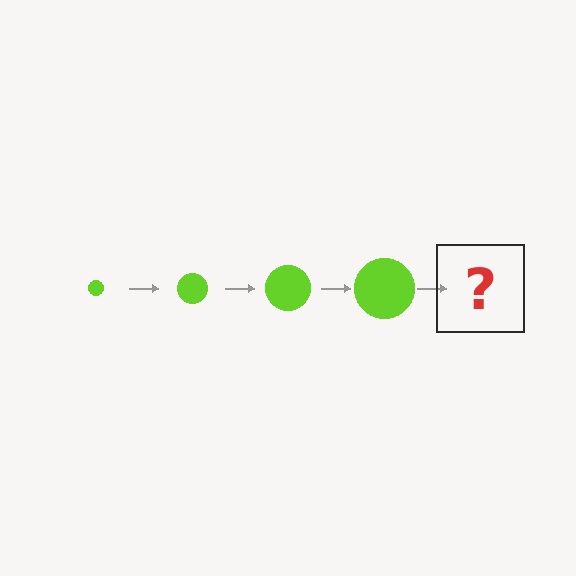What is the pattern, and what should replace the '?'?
The pattern is that the circle gets progressively larger each step. The '?' should be a lime circle, larger than the previous one.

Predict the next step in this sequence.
The next step is a lime circle, larger than the previous one.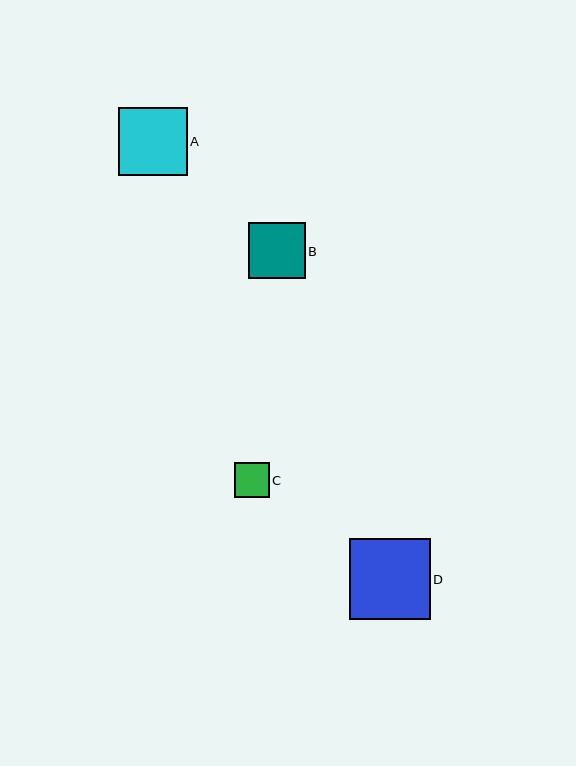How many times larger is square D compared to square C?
Square D is approximately 2.3 times the size of square C.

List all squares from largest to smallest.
From largest to smallest: D, A, B, C.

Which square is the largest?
Square D is the largest with a size of approximately 81 pixels.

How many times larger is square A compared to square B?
Square A is approximately 1.2 times the size of square B.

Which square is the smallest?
Square C is the smallest with a size of approximately 35 pixels.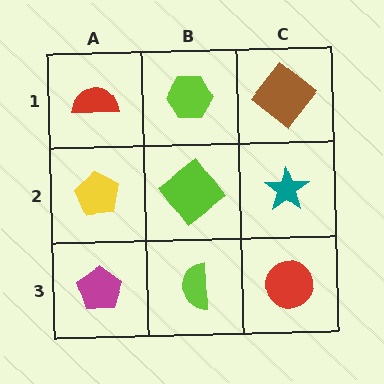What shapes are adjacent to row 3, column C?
A teal star (row 2, column C), a lime semicircle (row 3, column B).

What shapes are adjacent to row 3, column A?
A yellow pentagon (row 2, column A), a lime semicircle (row 3, column B).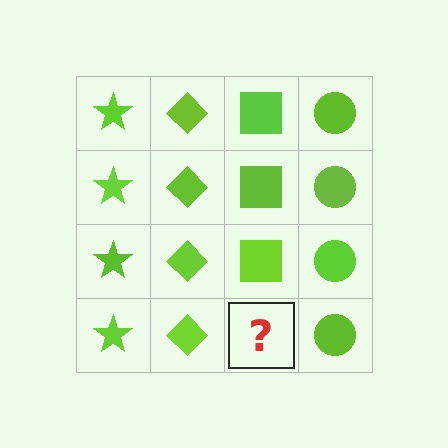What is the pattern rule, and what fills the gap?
The rule is that each column has a consistent shape. The gap should be filled with a lime square.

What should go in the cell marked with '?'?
The missing cell should contain a lime square.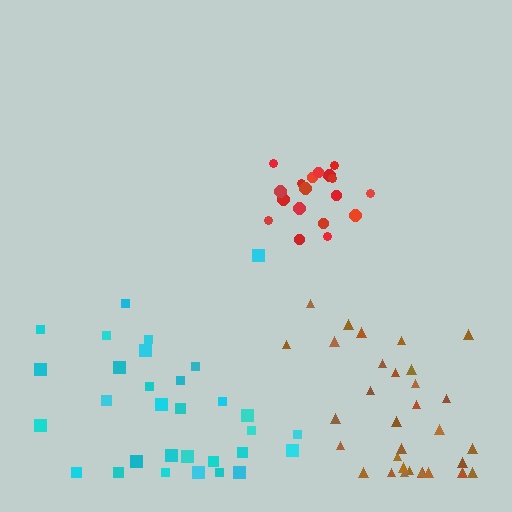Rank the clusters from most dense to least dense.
red, brown, cyan.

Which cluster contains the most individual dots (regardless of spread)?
Brown (32).